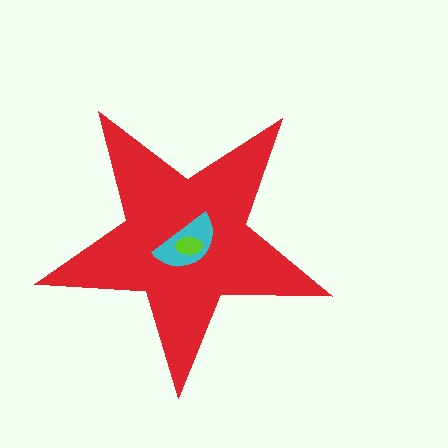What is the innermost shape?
The lime ellipse.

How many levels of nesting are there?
3.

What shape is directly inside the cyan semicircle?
The lime ellipse.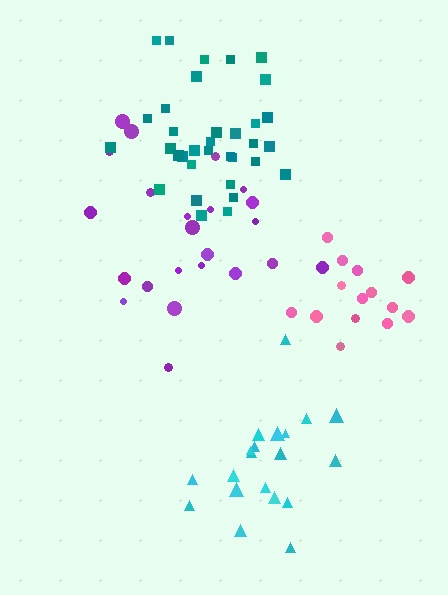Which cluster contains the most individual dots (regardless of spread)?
Teal (34).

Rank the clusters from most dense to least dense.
teal, pink, cyan, purple.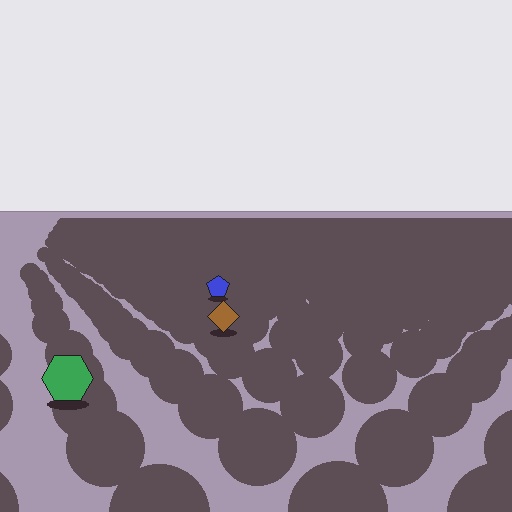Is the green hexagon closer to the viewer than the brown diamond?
Yes. The green hexagon is closer — you can tell from the texture gradient: the ground texture is coarser near it.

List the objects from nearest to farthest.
From nearest to farthest: the green hexagon, the brown diamond, the blue pentagon.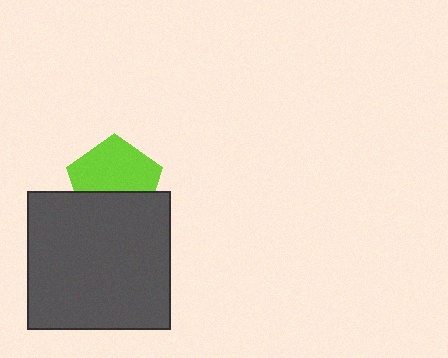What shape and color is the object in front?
The object in front is a dark gray rectangle.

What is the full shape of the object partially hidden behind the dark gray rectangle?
The partially hidden object is a lime pentagon.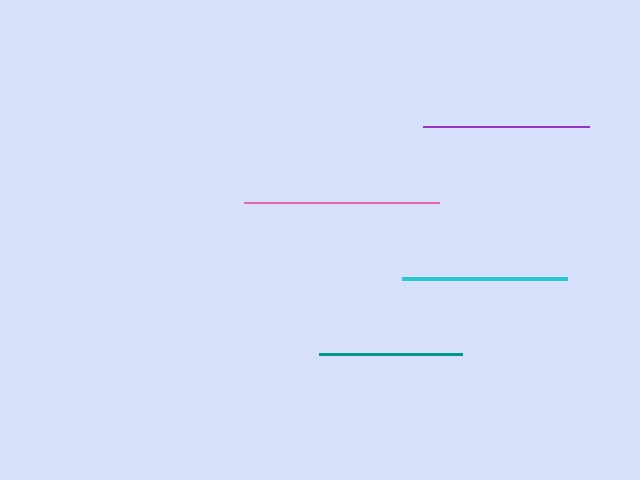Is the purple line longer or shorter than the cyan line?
The purple line is longer than the cyan line.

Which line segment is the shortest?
The teal line is the shortest at approximately 143 pixels.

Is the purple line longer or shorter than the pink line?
The pink line is longer than the purple line.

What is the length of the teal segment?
The teal segment is approximately 143 pixels long.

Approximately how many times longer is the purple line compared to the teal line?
The purple line is approximately 1.2 times the length of the teal line.